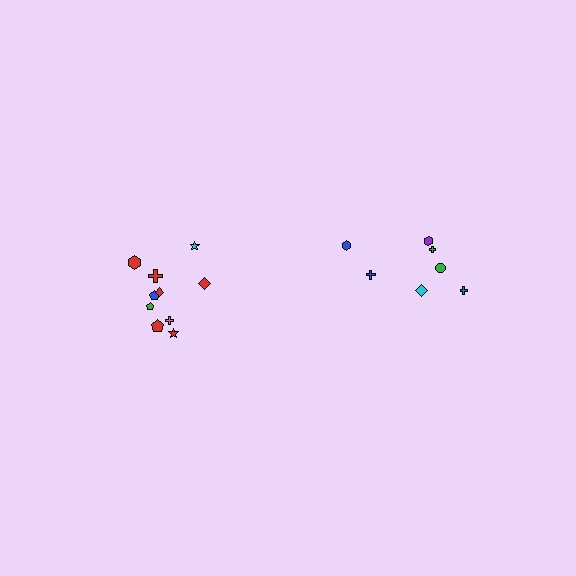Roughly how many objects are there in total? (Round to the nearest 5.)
Roughly 15 objects in total.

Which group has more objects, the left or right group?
The left group.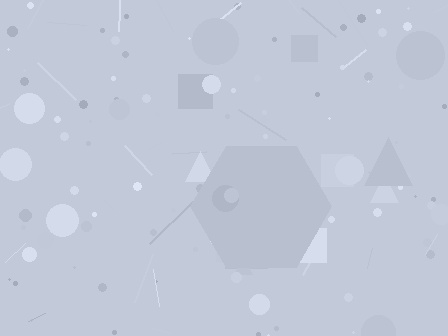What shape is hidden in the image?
A hexagon is hidden in the image.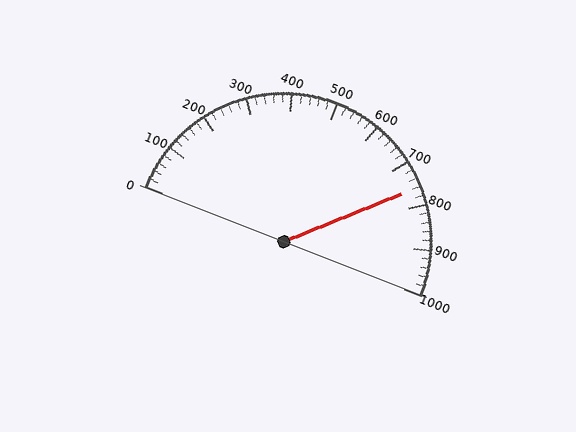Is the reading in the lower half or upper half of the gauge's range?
The reading is in the upper half of the range (0 to 1000).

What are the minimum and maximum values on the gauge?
The gauge ranges from 0 to 1000.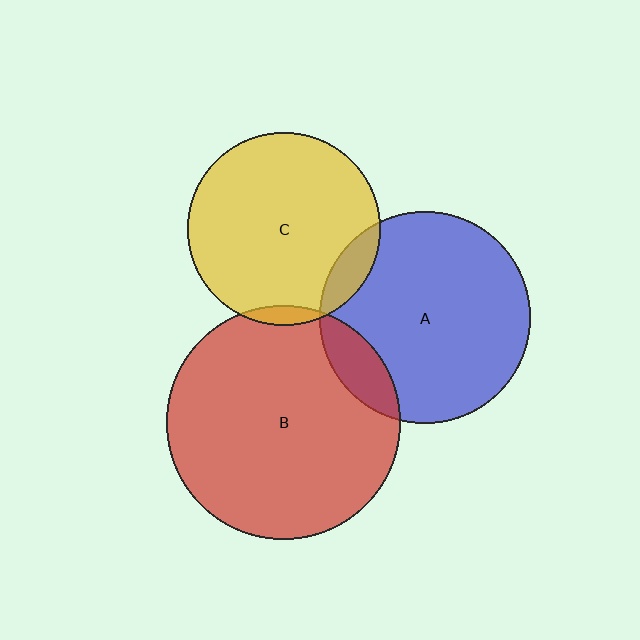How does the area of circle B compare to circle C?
Approximately 1.5 times.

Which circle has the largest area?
Circle B (red).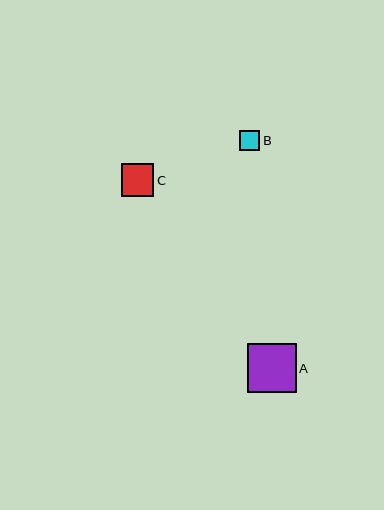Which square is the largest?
Square A is the largest with a size of approximately 49 pixels.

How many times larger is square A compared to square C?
Square A is approximately 1.5 times the size of square C.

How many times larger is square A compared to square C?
Square A is approximately 1.5 times the size of square C.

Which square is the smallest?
Square B is the smallest with a size of approximately 20 pixels.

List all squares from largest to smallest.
From largest to smallest: A, C, B.